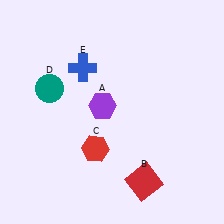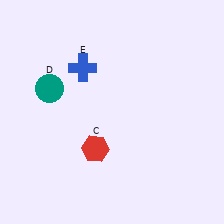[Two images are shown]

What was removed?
The red square (B), the purple hexagon (A) were removed in Image 2.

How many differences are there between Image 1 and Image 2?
There are 2 differences between the two images.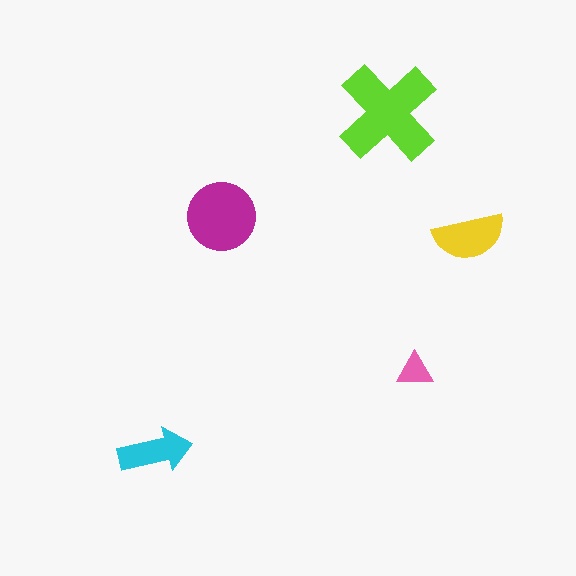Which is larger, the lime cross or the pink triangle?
The lime cross.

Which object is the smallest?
The pink triangle.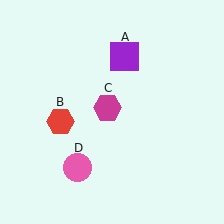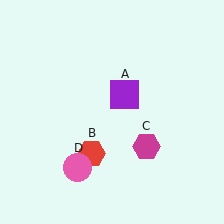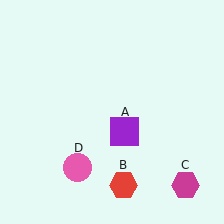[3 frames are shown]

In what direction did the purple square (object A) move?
The purple square (object A) moved down.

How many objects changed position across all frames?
3 objects changed position: purple square (object A), red hexagon (object B), magenta hexagon (object C).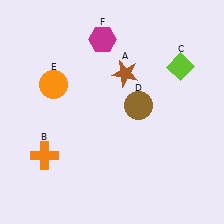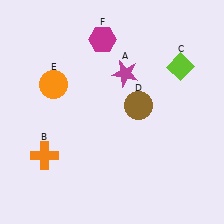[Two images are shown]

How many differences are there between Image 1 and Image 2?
There is 1 difference between the two images.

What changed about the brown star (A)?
In Image 1, A is brown. In Image 2, it changed to magenta.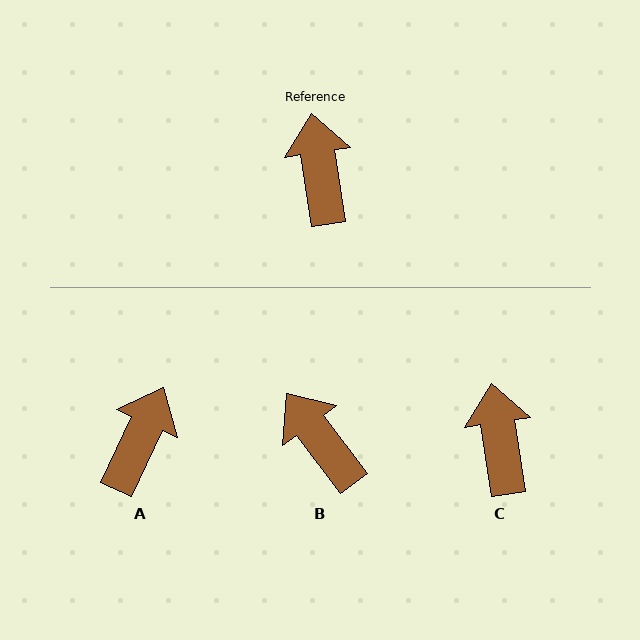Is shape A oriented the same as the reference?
No, it is off by about 34 degrees.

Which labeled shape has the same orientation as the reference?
C.